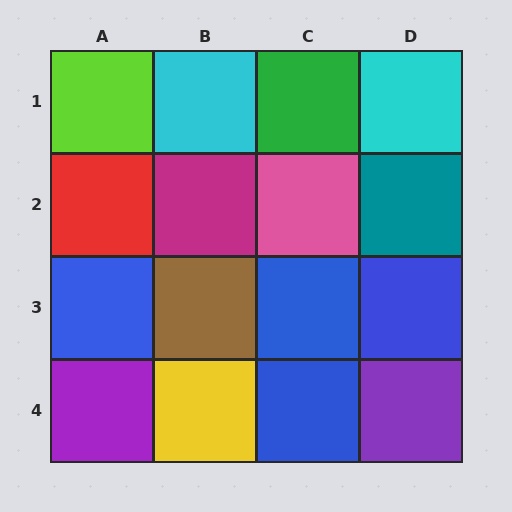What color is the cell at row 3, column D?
Blue.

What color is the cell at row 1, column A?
Lime.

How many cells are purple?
2 cells are purple.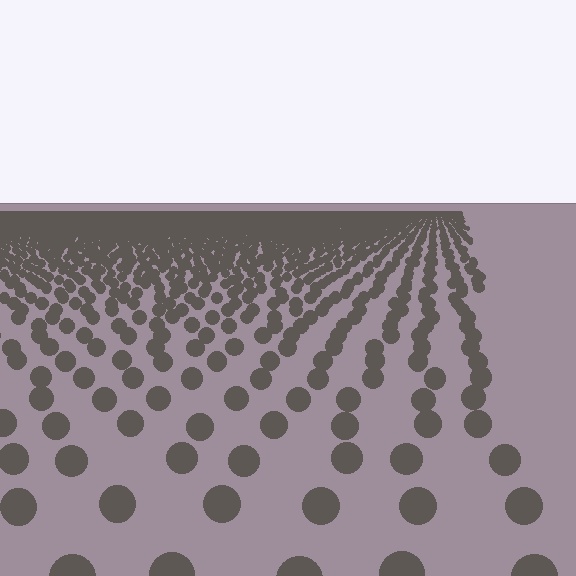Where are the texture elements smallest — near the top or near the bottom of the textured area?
Near the top.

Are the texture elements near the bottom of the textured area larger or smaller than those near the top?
Larger. Near the bottom, elements are closer to the viewer and appear at a bigger on-screen size.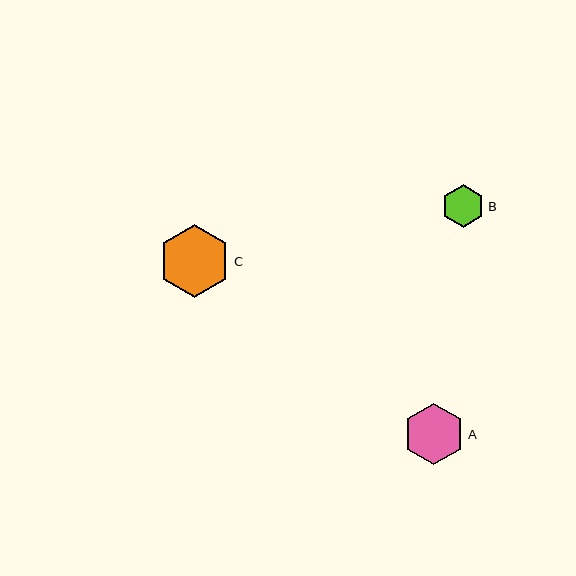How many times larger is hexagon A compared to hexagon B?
Hexagon A is approximately 1.4 times the size of hexagon B.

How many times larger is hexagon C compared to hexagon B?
Hexagon C is approximately 1.7 times the size of hexagon B.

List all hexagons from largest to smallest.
From largest to smallest: C, A, B.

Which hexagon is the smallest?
Hexagon B is the smallest with a size of approximately 43 pixels.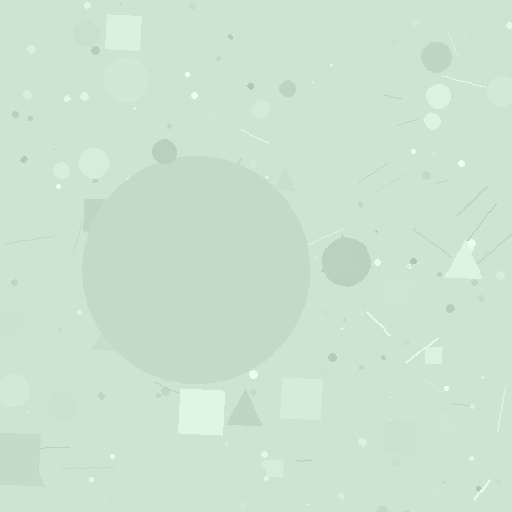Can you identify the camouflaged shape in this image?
The camouflaged shape is a circle.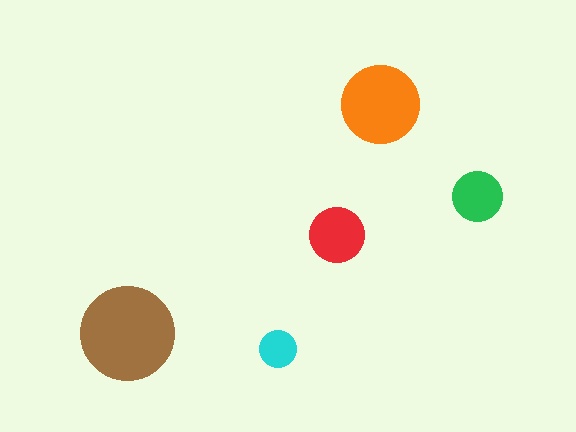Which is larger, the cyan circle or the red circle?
The red one.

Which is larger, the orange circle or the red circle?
The orange one.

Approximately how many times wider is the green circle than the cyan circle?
About 1.5 times wider.